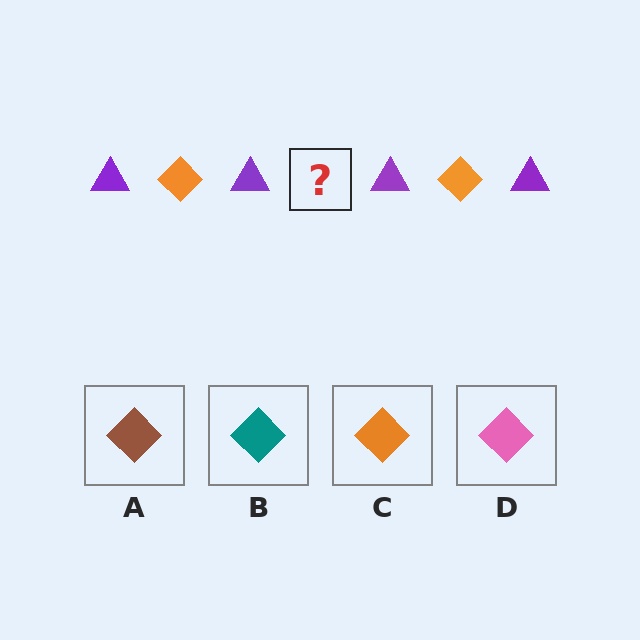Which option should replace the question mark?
Option C.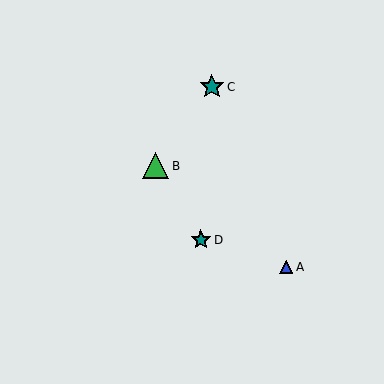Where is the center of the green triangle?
The center of the green triangle is at (156, 166).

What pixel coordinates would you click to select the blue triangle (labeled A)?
Click at (286, 267) to select the blue triangle A.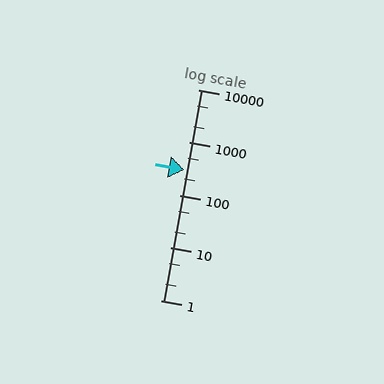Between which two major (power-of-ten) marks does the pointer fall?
The pointer is between 100 and 1000.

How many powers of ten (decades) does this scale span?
The scale spans 4 decades, from 1 to 10000.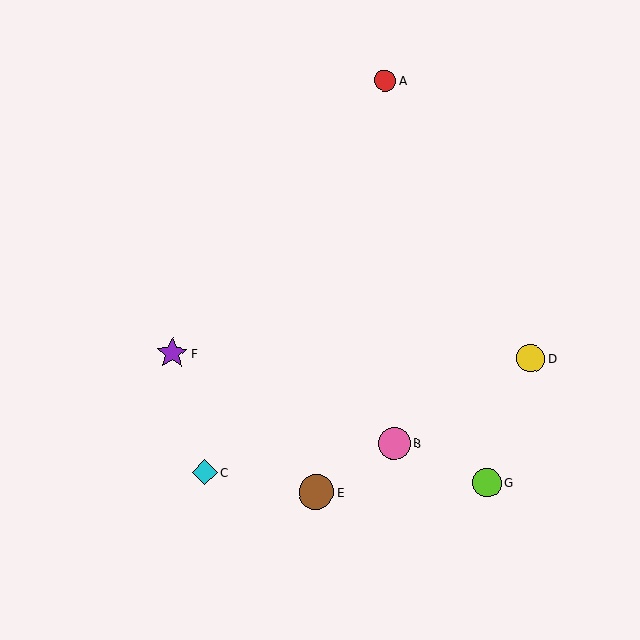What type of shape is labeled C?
Shape C is a cyan diamond.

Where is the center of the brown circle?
The center of the brown circle is at (316, 492).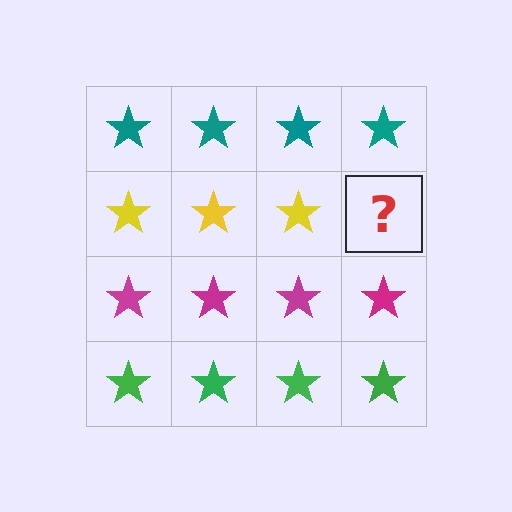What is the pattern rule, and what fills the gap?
The rule is that each row has a consistent color. The gap should be filled with a yellow star.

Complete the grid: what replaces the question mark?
The question mark should be replaced with a yellow star.